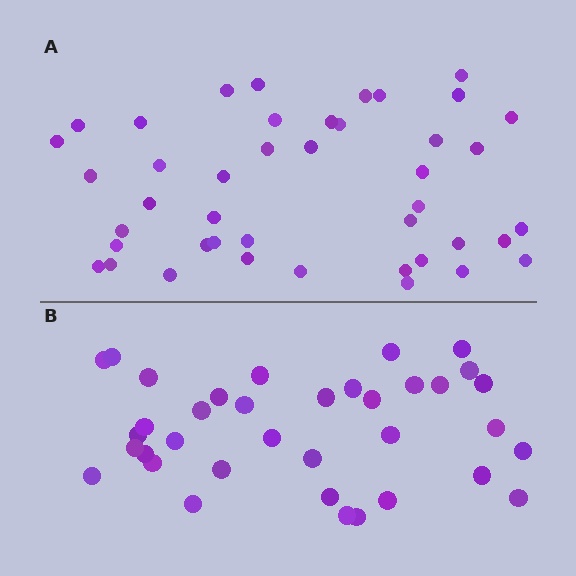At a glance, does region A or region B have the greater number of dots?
Region A (the top region) has more dots.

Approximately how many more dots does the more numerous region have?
Region A has roughly 8 or so more dots than region B.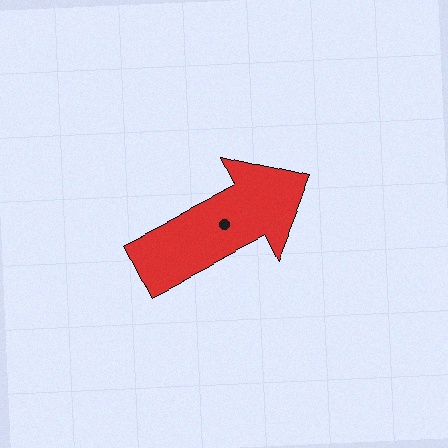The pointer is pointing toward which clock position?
Roughly 2 o'clock.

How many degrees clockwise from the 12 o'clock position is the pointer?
Approximately 63 degrees.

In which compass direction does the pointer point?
Northeast.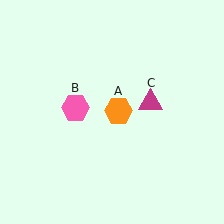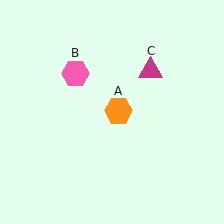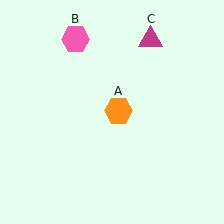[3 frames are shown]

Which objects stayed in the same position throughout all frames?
Orange hexagon (object A) remained stationary.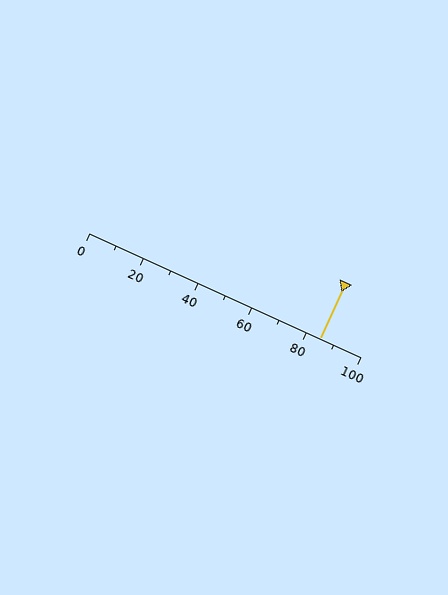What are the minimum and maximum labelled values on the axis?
The axis runs from 0 to 100.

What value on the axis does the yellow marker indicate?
The marker indicates approximately 85.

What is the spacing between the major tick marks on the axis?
The major ticks are spaced 20 apart.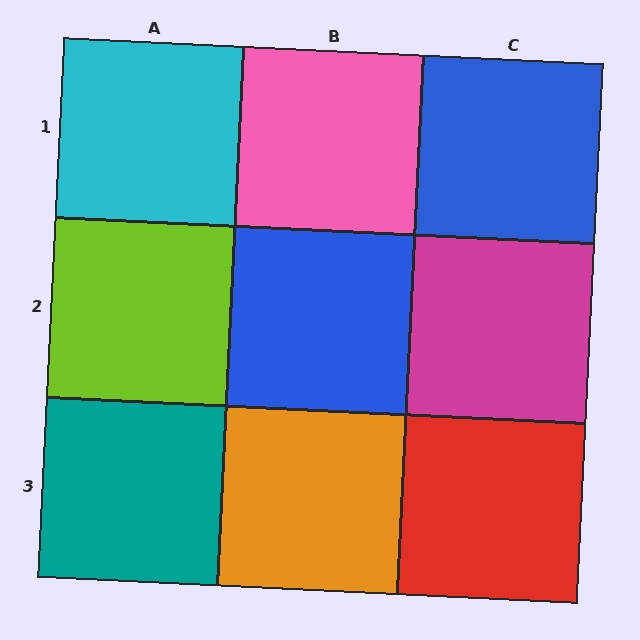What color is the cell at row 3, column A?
Teal.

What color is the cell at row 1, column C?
Blue.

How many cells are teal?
1 cell is teal.